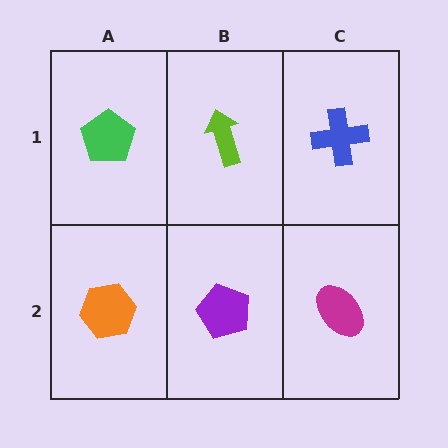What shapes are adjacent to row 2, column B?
A lime arrow (row 1, column B), an orange hexagon (row 2, column A), a magenta ellipse (row 2, column C).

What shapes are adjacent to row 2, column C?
A blue cross (row 1, column C), a purple pentagon (row 2, column B).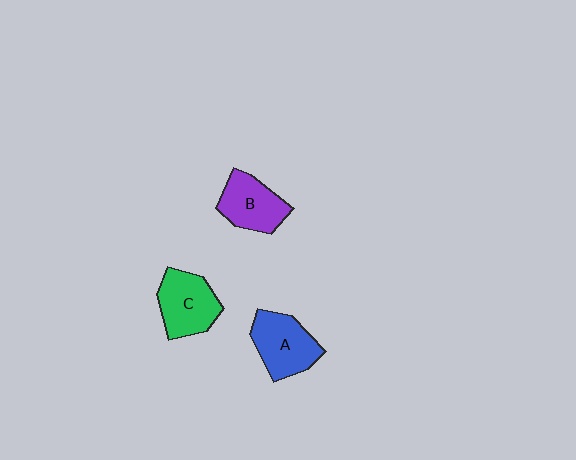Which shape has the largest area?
Shape A (blue).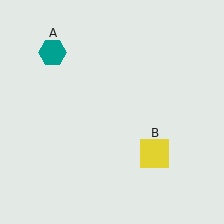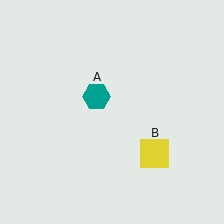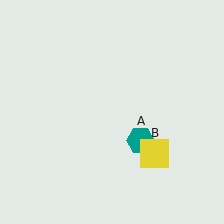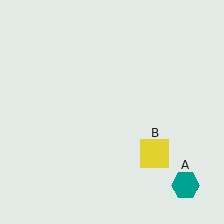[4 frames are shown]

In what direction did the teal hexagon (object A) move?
The teal hexagon (object A) moved down and to the right.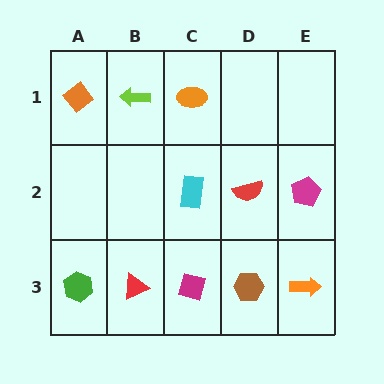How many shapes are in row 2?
3 shapes.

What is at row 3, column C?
A magenta square.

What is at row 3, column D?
A brown hexagon.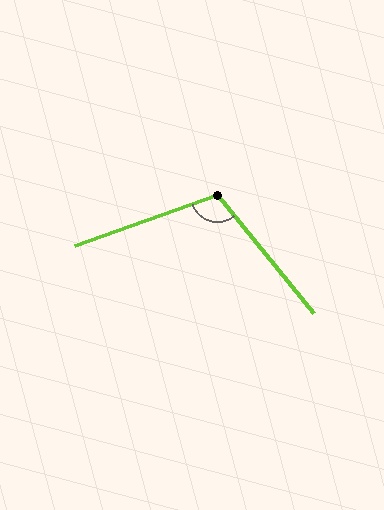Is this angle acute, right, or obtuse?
It is obtuse.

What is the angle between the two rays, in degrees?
Approximately 109 degrees.